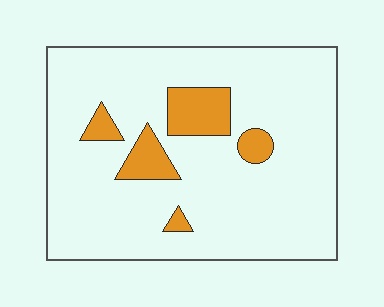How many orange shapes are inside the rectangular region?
5.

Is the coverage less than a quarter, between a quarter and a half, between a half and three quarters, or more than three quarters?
Less than a quarter.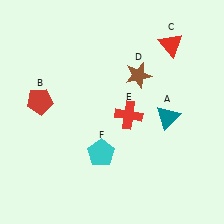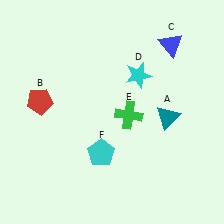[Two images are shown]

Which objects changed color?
C changed from red to blue. D changed from brown to cyan. E changed from red to green.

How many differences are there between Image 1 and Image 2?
There are 3 differences between the two images.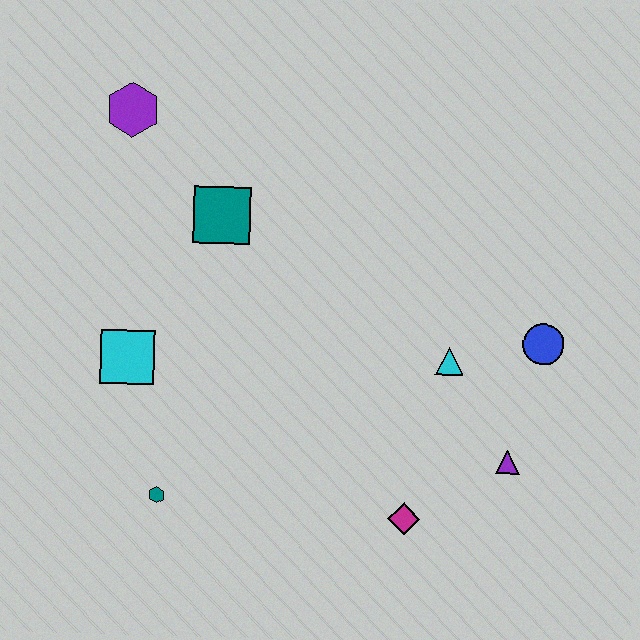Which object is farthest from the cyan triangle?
The purple hexagon is farthest from the cyan triangle.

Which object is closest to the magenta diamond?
The purple triangle is closest to the magenta diamond.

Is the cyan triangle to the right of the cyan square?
Yes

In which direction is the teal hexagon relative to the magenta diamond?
The teal hexagon is to the left of the magenta diamond.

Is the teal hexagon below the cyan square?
Yes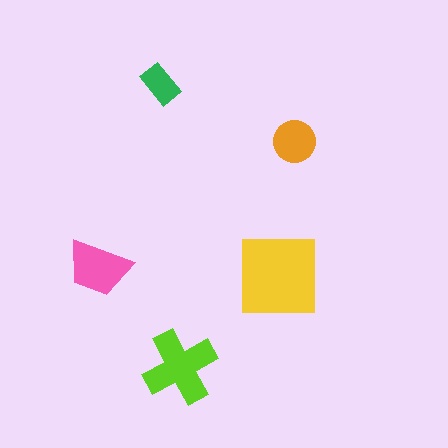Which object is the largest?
The yellow square.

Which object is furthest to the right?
The orange circle is rightmost.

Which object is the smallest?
The green rectangle.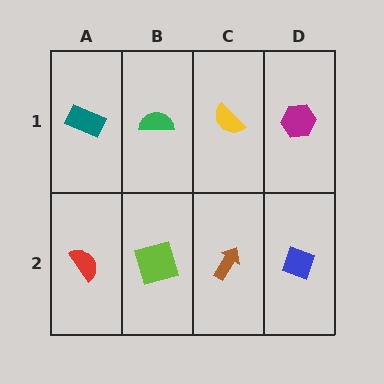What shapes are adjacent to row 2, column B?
A green semicircle (row 1, column B), a red semicircle (row 2, column A), a brown arrow (row 2, column C).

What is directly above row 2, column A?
A teal rectangle.